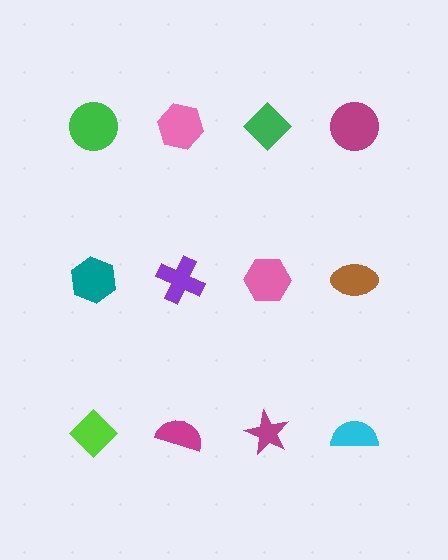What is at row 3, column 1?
A lime diamond.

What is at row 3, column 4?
A cyan semicircle.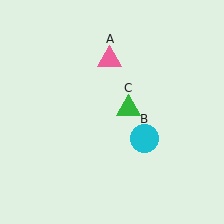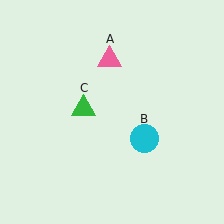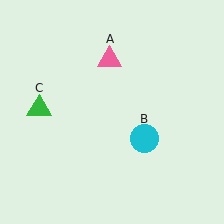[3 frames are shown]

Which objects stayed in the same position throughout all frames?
Pink triangle (object A) and cyan circle (object B) remained stationary.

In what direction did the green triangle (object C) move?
The green triangle (object C) moved left.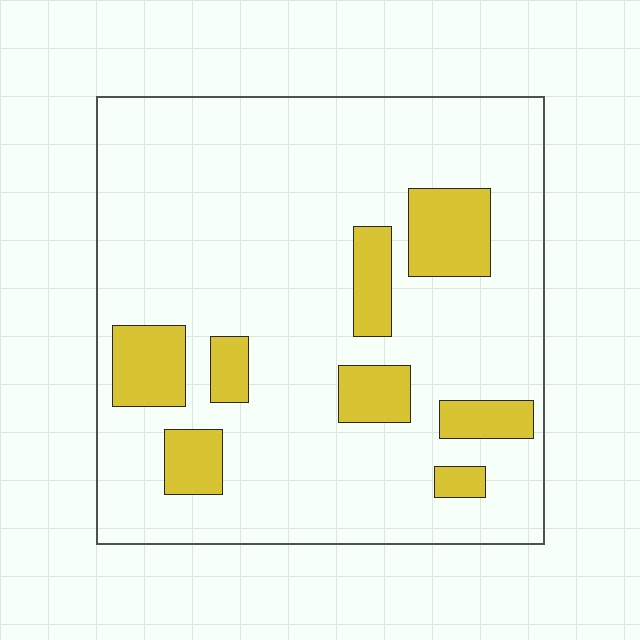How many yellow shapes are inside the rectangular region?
8.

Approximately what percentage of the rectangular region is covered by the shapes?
Approximately 15%.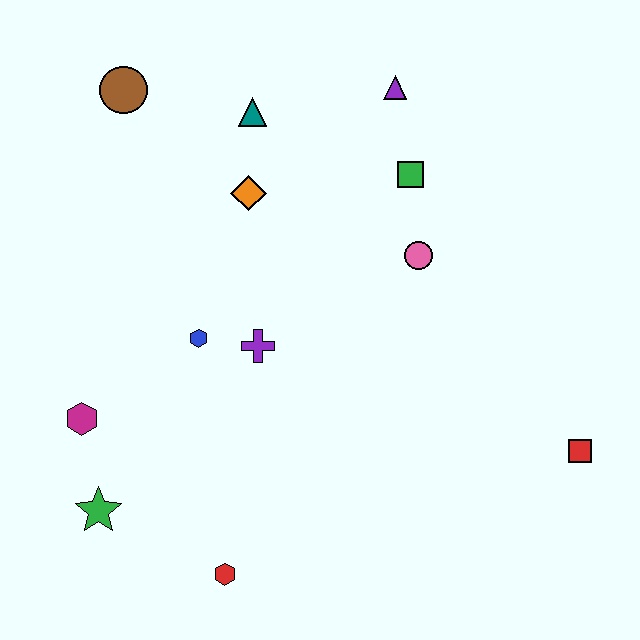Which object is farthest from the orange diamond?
The red square is farthest from the orange diamond.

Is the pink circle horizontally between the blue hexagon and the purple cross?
No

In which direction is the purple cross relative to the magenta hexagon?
The purple cross is to the right of the magenta hexagon.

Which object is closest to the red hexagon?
The green star is closest to the red hexagon.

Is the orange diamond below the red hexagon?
No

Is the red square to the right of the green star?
Yes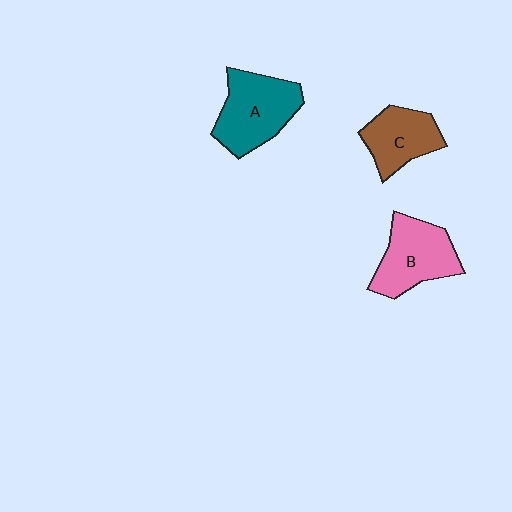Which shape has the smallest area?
Shape C (brown).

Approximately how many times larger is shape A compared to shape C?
Approximately 1.3 times.